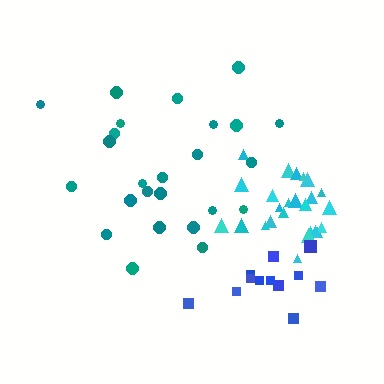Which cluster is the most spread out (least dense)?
Teal.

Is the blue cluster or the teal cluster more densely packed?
Blue.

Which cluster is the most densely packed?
Cyan.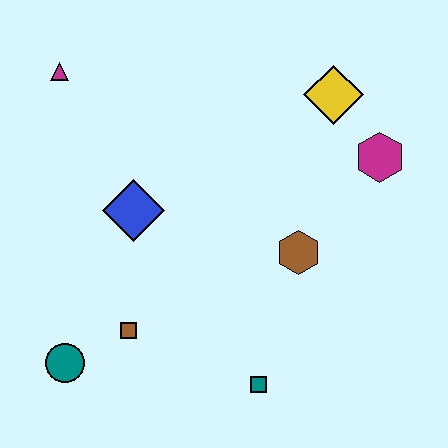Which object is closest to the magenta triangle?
The blue diamond is closest to the magenta triangle.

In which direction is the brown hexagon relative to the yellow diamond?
The brown hexagon is below the yellow diamond.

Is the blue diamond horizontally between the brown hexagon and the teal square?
No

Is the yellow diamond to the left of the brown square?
No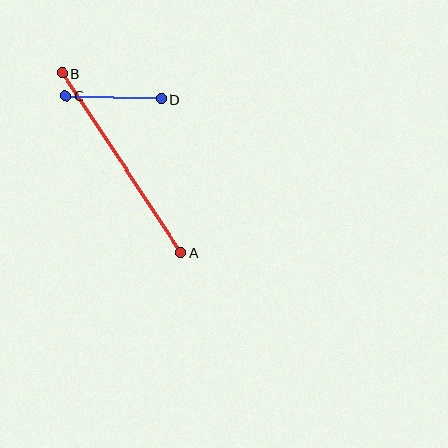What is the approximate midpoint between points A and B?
The midpoint is at approximately (122, 163) pixels.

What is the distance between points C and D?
The distance is approximately 96 pixels.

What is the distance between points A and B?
The distance is approximately 214 pixels.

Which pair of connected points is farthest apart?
Points A and B are farthest apart.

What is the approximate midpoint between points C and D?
The midpoint is at approximately (114, 97) pixels.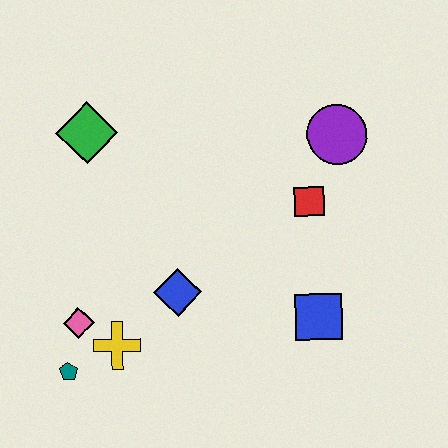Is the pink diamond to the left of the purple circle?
Yes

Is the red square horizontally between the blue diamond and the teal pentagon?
No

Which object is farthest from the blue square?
The green diamond is farthest from the blue square.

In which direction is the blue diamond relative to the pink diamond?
The blue diamond is to the right of the pink diamond.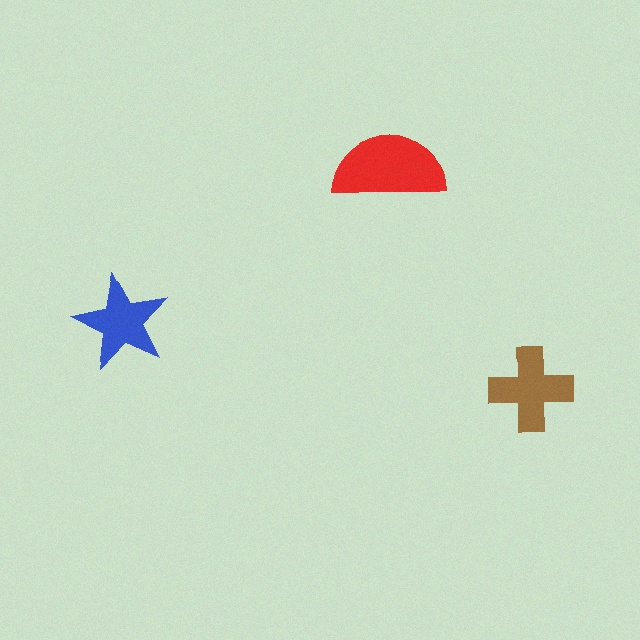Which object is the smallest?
The blue star.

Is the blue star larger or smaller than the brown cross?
Smaller.